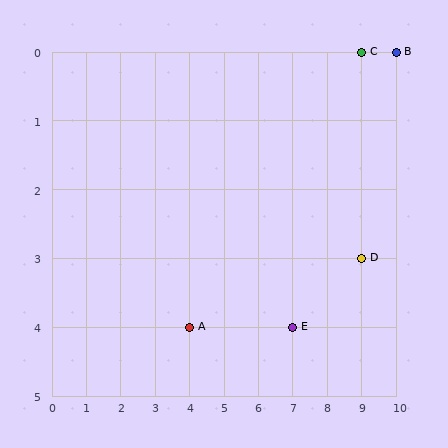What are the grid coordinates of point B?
Point B is at grid coordinates (10, 0).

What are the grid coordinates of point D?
Point D is at grid coordinates (9, 3).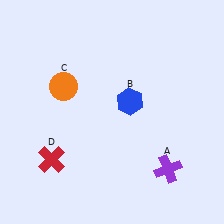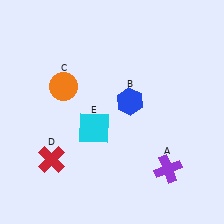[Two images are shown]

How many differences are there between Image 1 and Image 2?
There is 1 difference between the two images.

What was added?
A cyan square (E) was added in Image 2.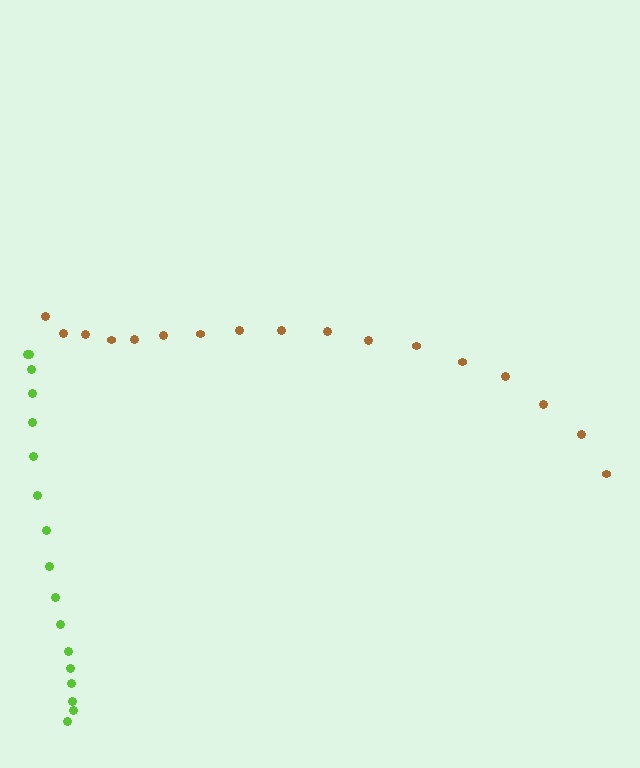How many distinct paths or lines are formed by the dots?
There are 2 distinct paths.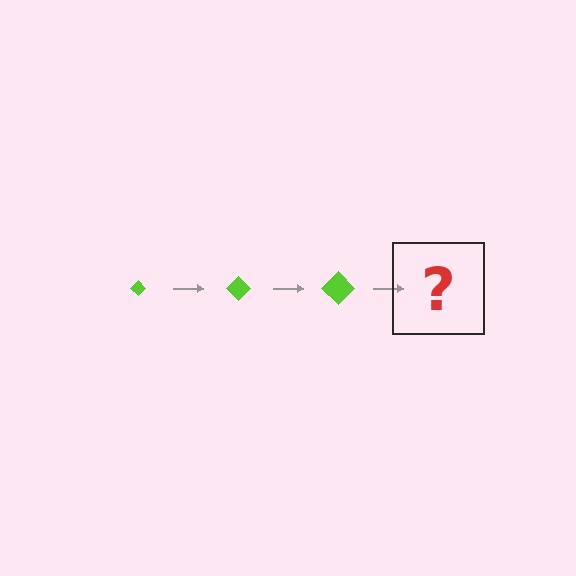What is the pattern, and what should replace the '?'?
The pattern is that the diamond gets progressively larger each step. The '?' should be a lime diamond, larger than the previous one.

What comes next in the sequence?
The next element should be a lime diamond, larger than the previous one.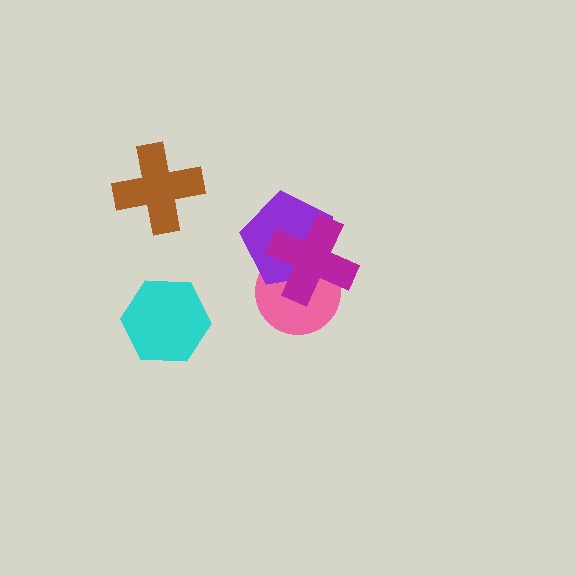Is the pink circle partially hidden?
Yes, it is partially covered by another shape.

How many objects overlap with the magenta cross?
2 objects overlap with the magenta cross.